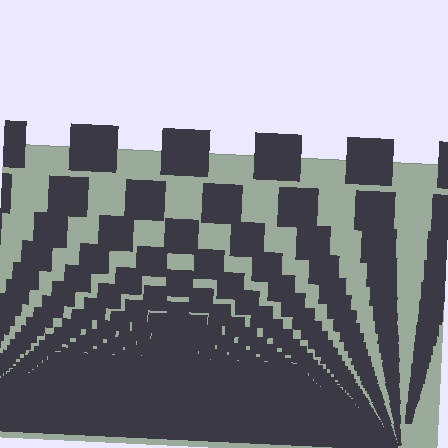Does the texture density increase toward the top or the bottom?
Density increases toward the bottom.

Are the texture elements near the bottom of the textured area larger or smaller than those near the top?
Smaller. The gradient is inverted — elements near the bottom are smaller and denser.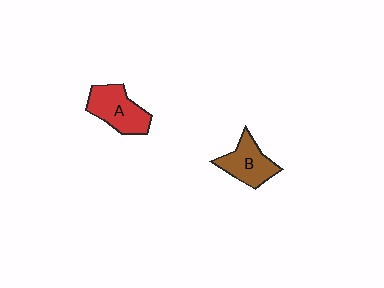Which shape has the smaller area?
Shape B (brown).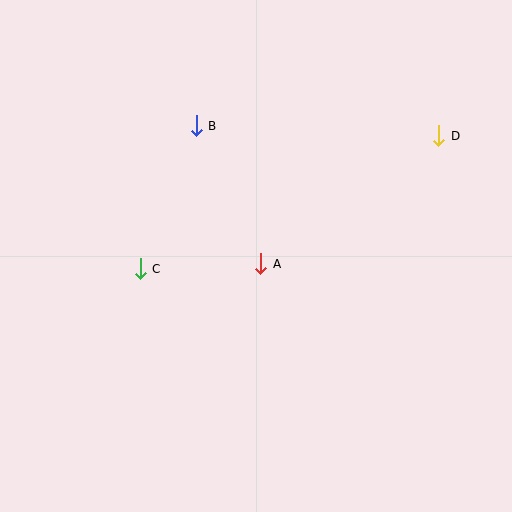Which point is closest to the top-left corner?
Point B is closest to the top-left corner.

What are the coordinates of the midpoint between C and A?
The midpoint between C and A is at (200, 266).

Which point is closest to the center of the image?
Point A at (261, 264) is closest to the center.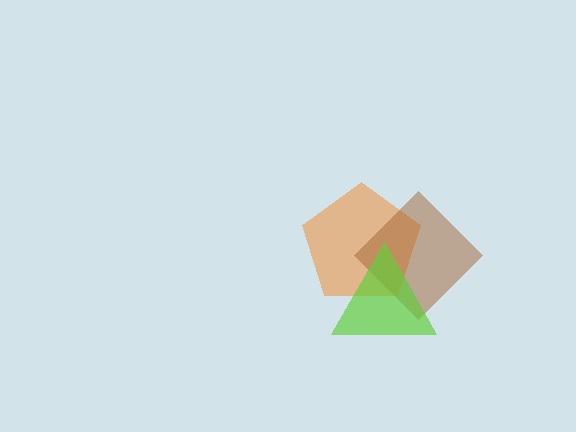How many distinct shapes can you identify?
There are 3 distinct shapes: an orange pentagon, a brown diamond, a lime triangle.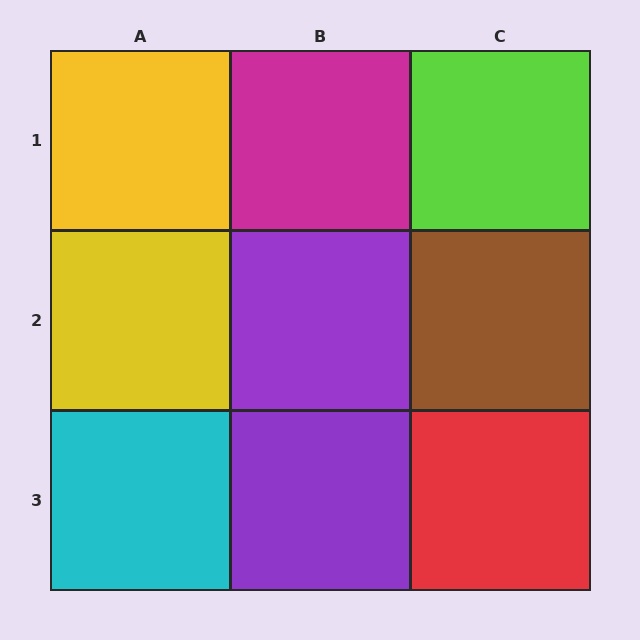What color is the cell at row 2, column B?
Purple.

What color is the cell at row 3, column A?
Cyan.